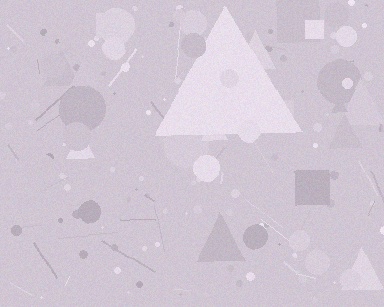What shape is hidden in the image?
A triangle is hidden in the image.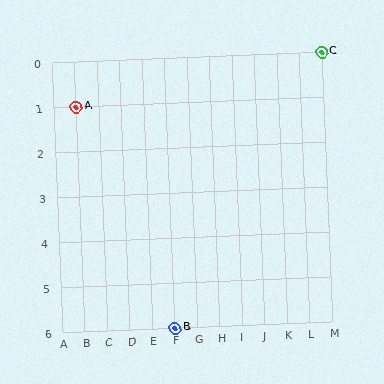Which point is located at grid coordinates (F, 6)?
Point B is at (F, 6).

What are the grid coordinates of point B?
Point B is at grid coordinates (F, 6).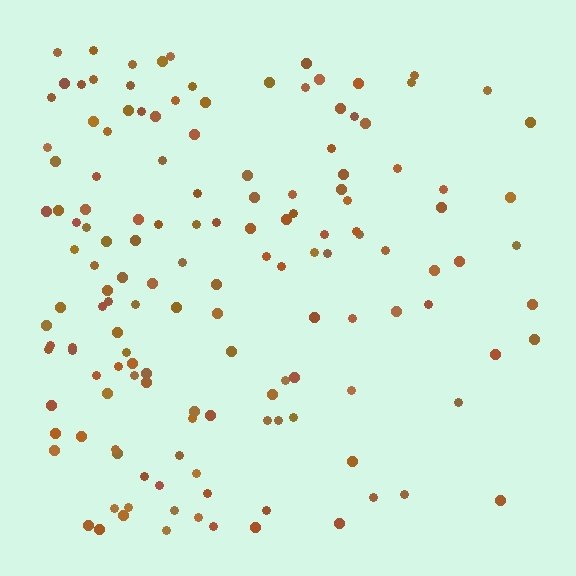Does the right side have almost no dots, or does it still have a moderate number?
Still a moderate number, just noticeably fewer than the left.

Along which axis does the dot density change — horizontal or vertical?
Horizontal.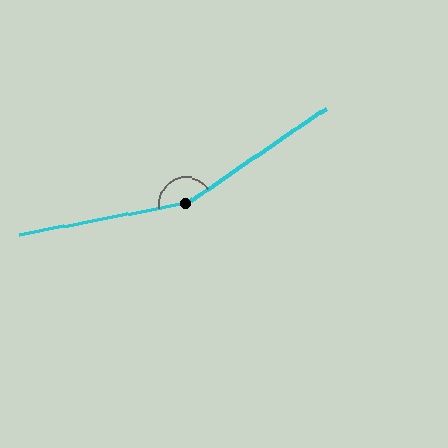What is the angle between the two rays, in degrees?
Approximately 156 degrees.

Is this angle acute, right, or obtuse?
It is obtuse.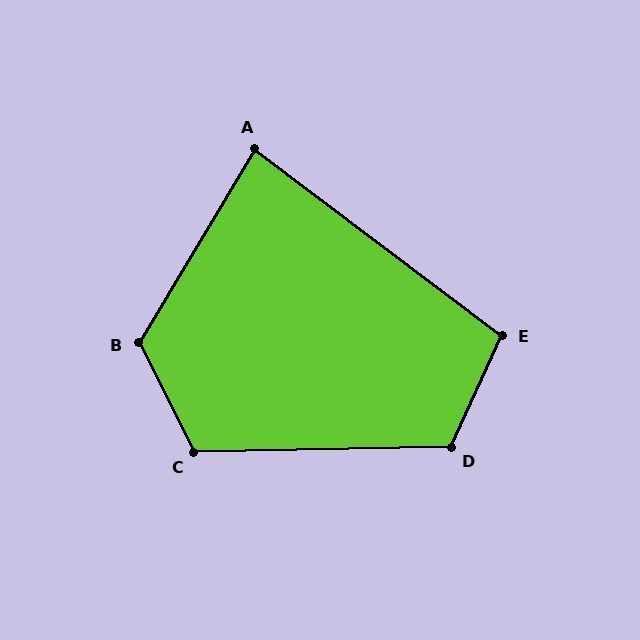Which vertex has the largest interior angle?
B, at approximately 122 degrees.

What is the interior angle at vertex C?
Approximately 116 degrees (obtuse).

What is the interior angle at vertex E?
Approximately 103 degrees (obtuse).